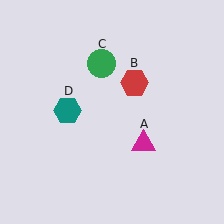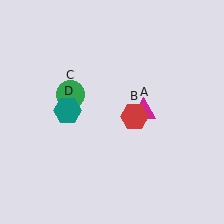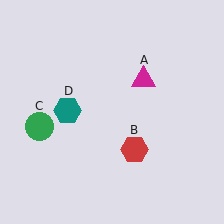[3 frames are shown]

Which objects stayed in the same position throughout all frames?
Teal hexagon (object D) remained stationary.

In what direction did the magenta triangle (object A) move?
The magenta triangle (object A) moved up.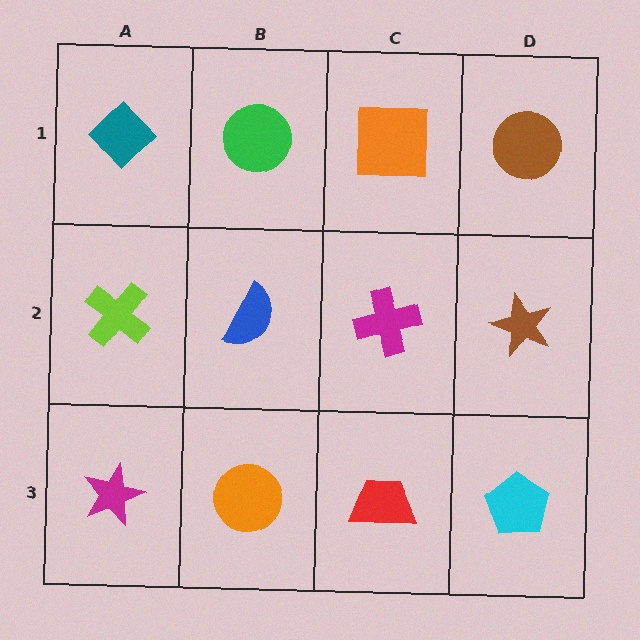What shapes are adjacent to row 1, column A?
A lime cross (row 2, column A), a green circle (row 1, column B).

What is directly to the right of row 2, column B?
A magenta cross.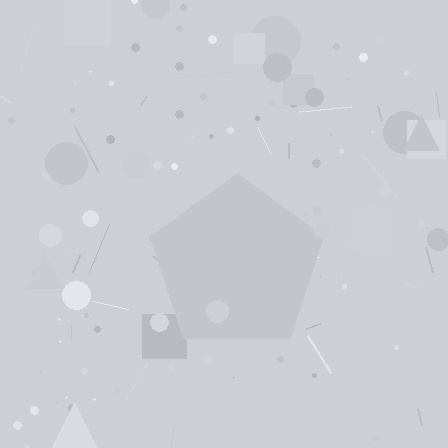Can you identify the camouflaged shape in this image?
The camouflaged shape is a pentagon.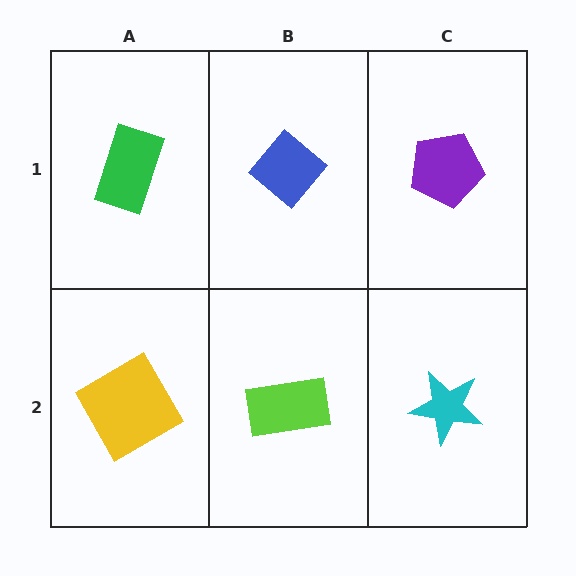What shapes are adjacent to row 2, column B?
A blue diamond (row 1, column B), a yellow square (row 2, column A), a cyan star (row 2, column C).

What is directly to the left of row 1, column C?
A blue diamond.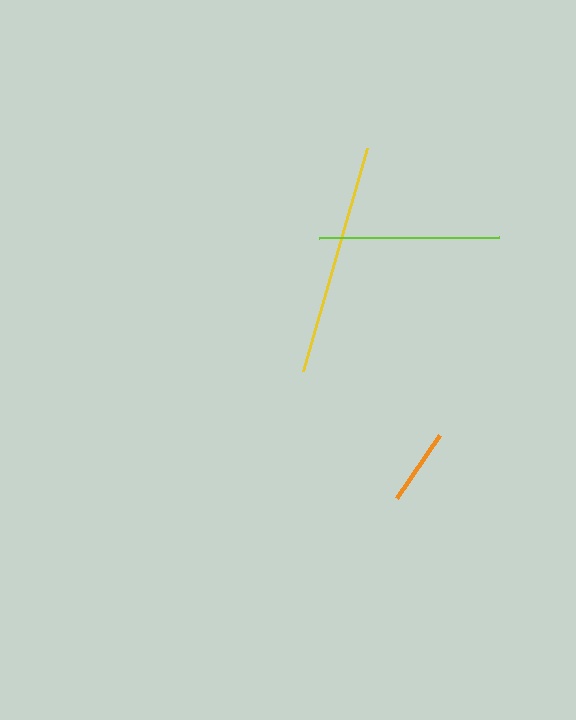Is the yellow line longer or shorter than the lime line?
The yellow line is longer than the lime line.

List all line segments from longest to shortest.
From longest to shortest: yellow, lime, orange.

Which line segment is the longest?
The yellow line is the longest at approximately 232 pixels.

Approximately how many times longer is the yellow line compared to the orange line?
The yellow line is approximately 3.0 times the length of the orange line.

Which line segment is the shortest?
The orange line is the shortest at approximately 77 pixels.